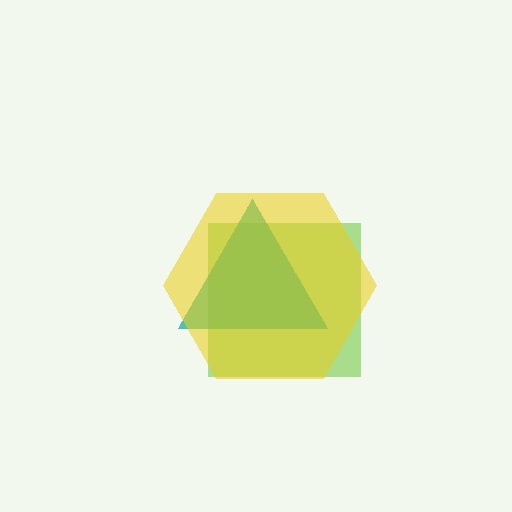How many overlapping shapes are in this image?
There are 3 overlapping shapes in the image.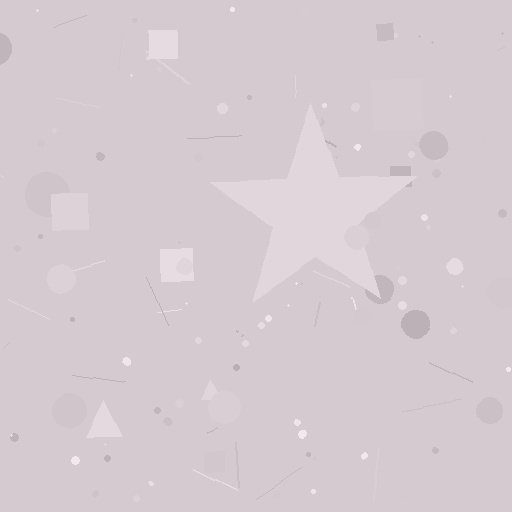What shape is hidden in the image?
A star is hidden in the image.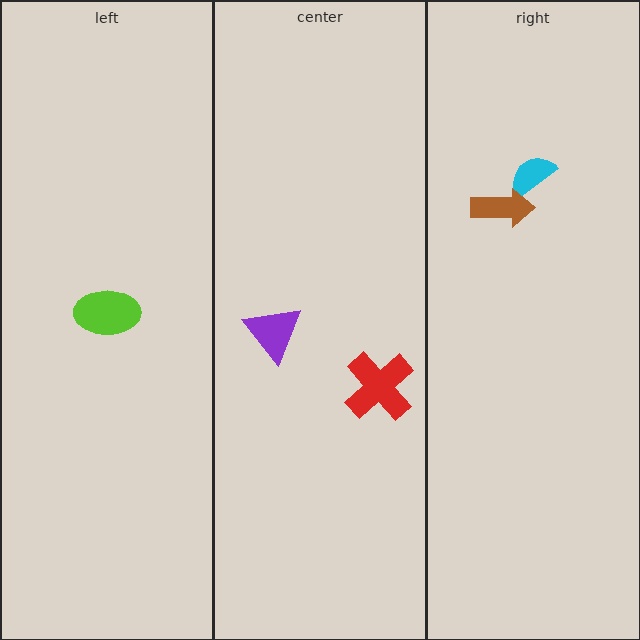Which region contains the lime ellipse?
The left region.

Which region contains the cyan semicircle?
The right region.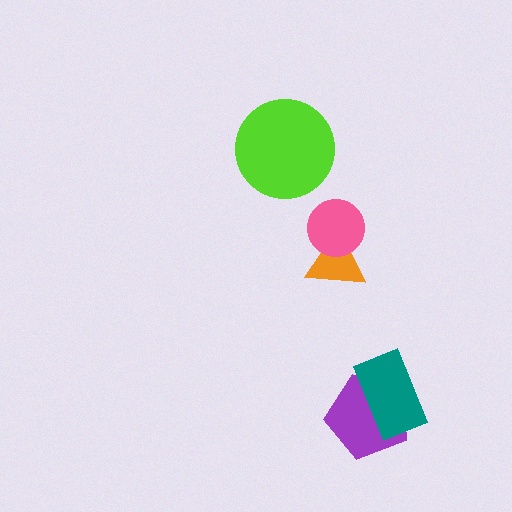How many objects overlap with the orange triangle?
1 object overlaps with the orange triangle.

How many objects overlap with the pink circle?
1 object overlaps with the pink circle.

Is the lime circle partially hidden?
No, no other shape covers it.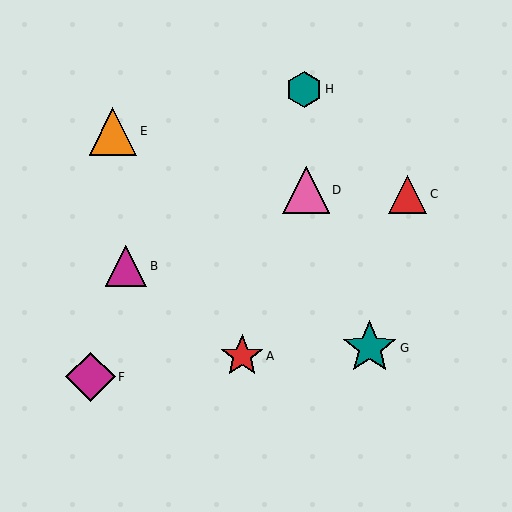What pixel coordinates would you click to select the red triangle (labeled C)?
Click at (408, 194) to select the red triangle C.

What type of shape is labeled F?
Shape F is a magenta diamond.